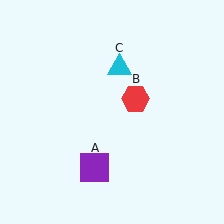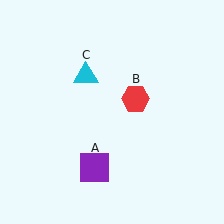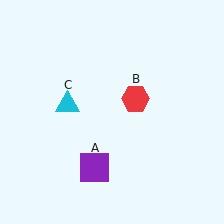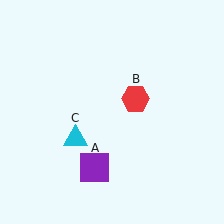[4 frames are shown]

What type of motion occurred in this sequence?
The cyan triangle (object C) rotated counterclockwise around the center of the scene.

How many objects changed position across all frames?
1 object changed position: cyan triangle (object C).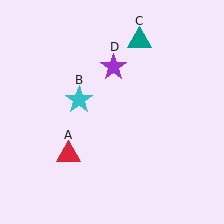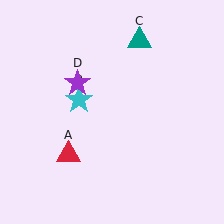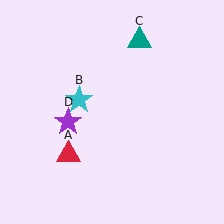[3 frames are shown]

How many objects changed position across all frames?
1 object changed position: purple star (object D).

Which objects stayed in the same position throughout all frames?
Red triangle (object A) and cyan star (object B) and teal triangle (object C) remained stationary.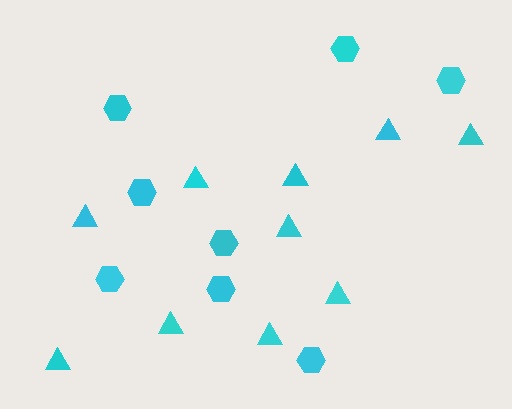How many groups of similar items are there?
There are 2 groups: one group of triangles (10) and one group of hexagons (8).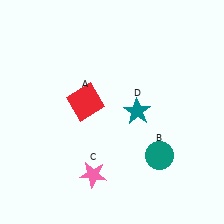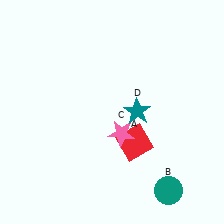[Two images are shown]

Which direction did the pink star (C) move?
The pink star (C) moved up.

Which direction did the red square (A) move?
The red square (A) moved right.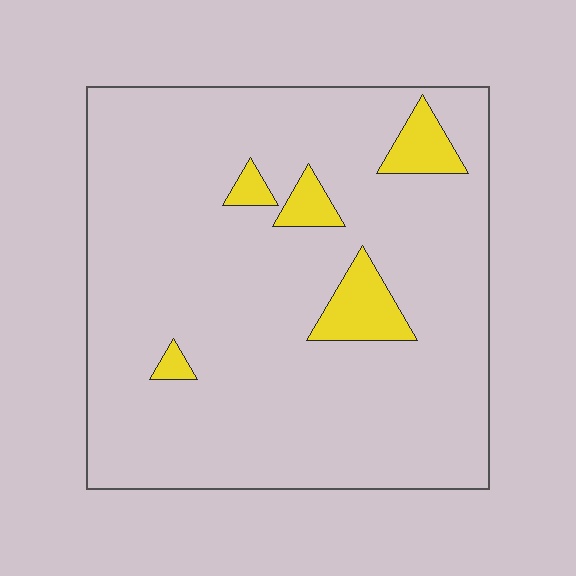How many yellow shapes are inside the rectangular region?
5.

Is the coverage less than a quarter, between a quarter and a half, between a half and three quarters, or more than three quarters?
Less than a quarter.